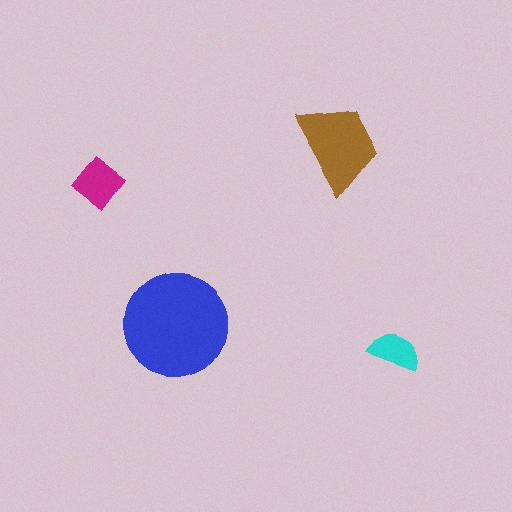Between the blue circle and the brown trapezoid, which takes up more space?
The blue circle.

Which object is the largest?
The blue circle.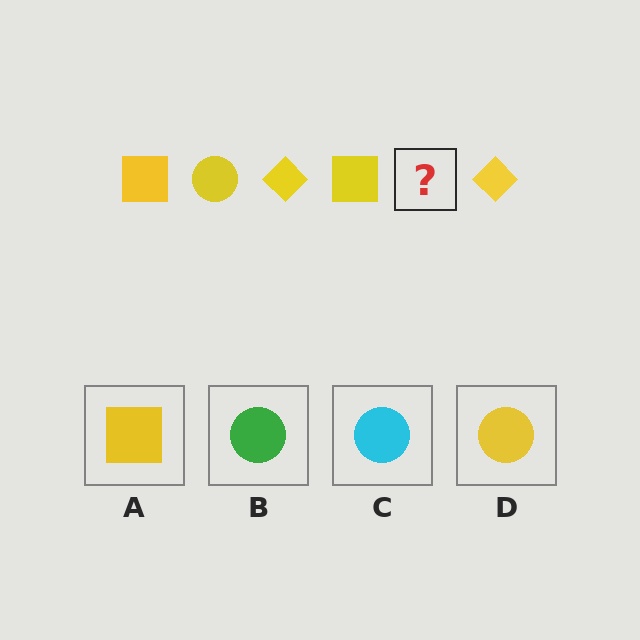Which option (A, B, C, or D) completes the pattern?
D.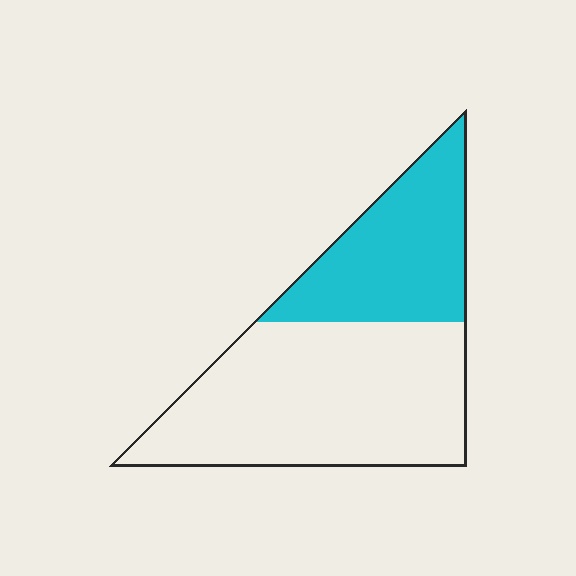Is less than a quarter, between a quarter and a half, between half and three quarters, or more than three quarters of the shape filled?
Between a quarter and a half.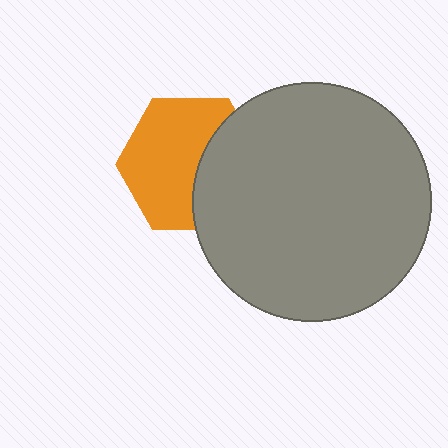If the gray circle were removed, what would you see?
You would see the complete orange hexagon.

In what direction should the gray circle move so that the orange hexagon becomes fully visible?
The gray circle should move right. That is the shortest direction to clear the overlap and leave the orange hexagon fully visible.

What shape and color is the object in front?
The object in front is a gray circle.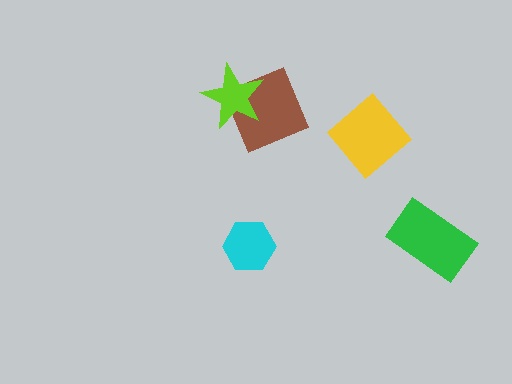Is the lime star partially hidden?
No, no other shape covers it.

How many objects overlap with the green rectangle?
0 objects overlap with the green rectangle.